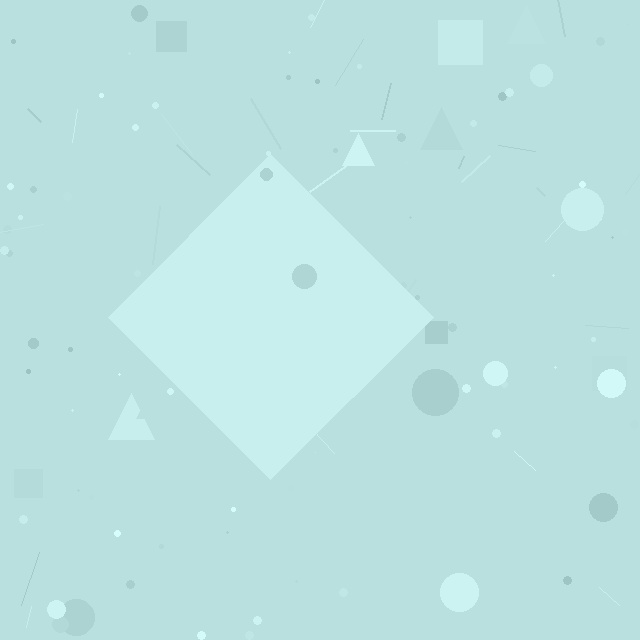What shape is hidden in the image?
A diamond is hidden in the image.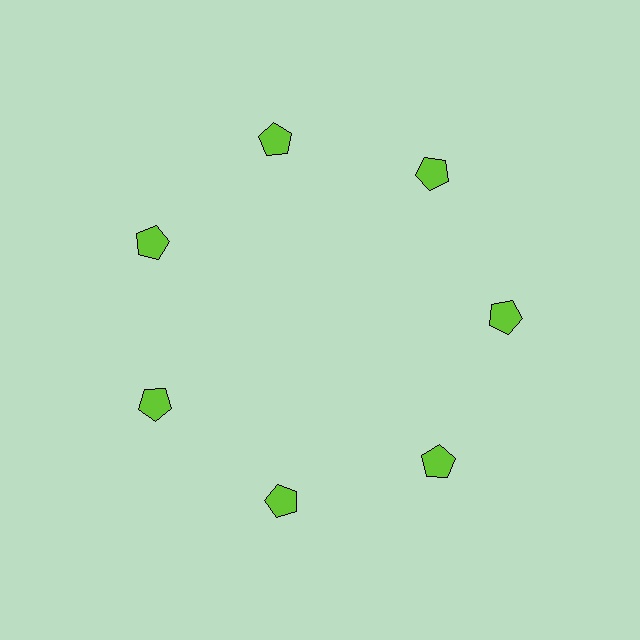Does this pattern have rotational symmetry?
Yes, this pattern has 7-fold rotational symmetry. It looks the same after rotating 51 degrees around the center.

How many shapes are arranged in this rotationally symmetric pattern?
There are 7 shapes, arranged in 7 groups of 1.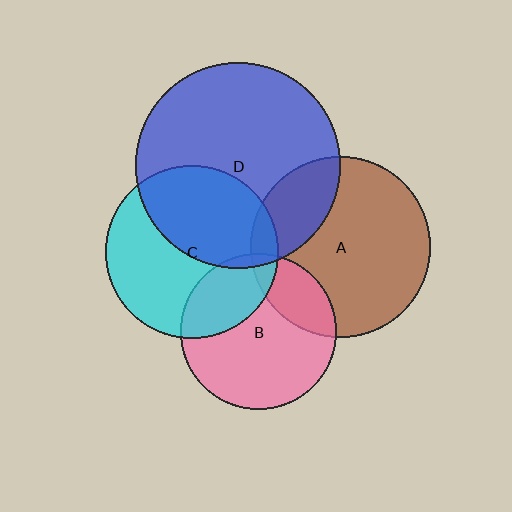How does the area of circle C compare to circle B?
Approximately 1.2 times.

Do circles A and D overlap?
Yes.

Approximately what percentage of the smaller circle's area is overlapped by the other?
Approximately 25%.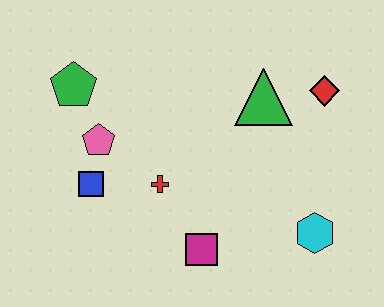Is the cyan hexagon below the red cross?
Yes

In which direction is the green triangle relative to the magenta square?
The green triangle is above the magenta square.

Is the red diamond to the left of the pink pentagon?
No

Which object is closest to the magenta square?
The red cross is closest to the magenta square.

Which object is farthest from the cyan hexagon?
The green pentagon is farthest from the cyan hexagon.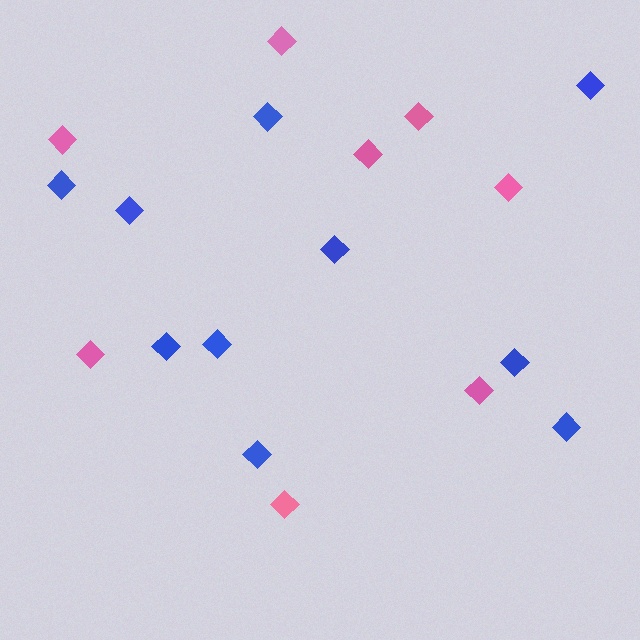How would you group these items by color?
There are 2 groups: one group of pink diamonds (8) and one group of blue diamonds (10).